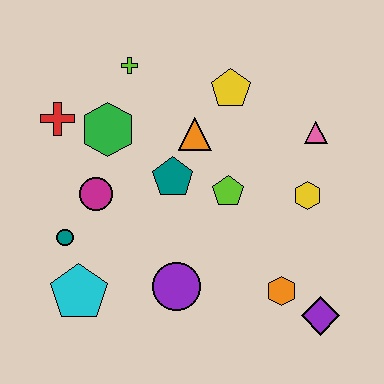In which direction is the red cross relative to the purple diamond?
The red cross is to the left of the purple diamond.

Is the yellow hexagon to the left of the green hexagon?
No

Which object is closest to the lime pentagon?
The teal pentagon is closest to the lime pentagon.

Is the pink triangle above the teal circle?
Yes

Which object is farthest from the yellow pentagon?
The cyan pentagon is farthest from the yellow pentagon.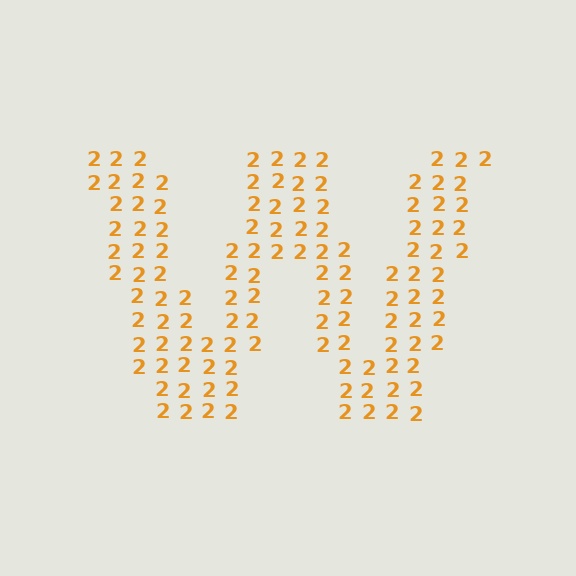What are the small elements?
The small elements are digit 2's.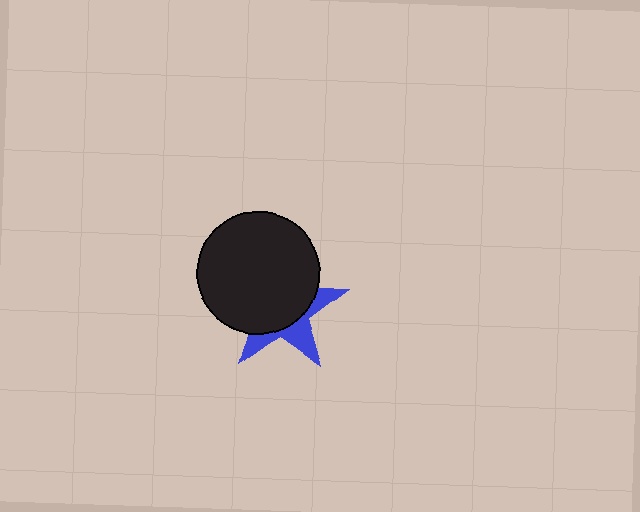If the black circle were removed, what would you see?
You would see the complete blue star.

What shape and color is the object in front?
The object in front is a black circle.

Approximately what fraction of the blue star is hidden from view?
Roughly 66% of the blue star is hidden behind the black circle.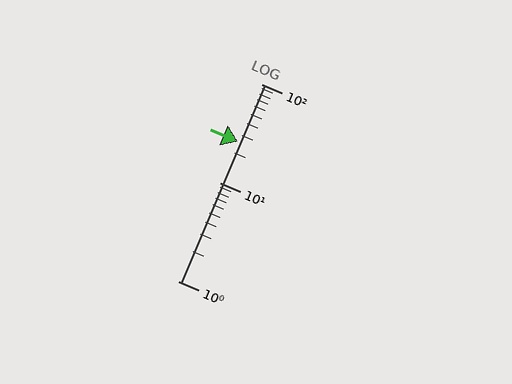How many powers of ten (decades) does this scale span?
The scale spans 2 decades, from 1 to 100.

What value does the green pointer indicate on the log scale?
The pointer indicates approximately 26.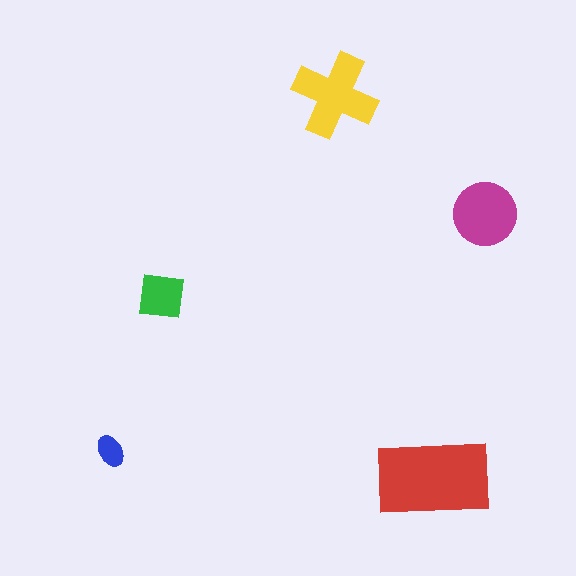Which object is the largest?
The red rectangle.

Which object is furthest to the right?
The magenta circle is rightmost.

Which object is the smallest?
The blue ellipse.